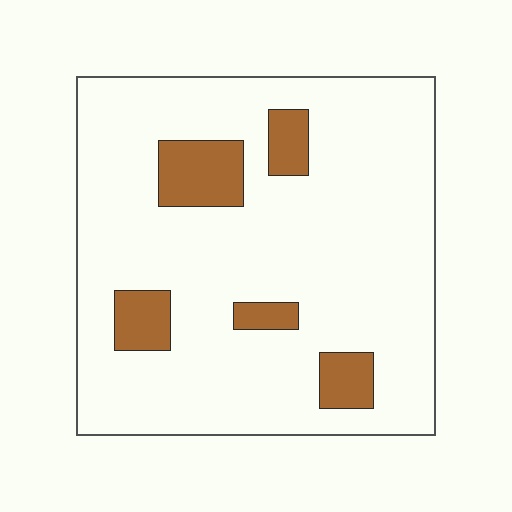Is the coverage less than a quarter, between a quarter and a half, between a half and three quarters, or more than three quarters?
Less than a quarter.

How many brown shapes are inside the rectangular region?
5.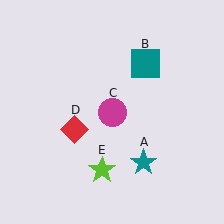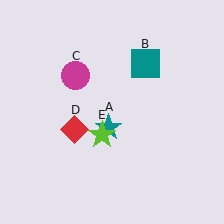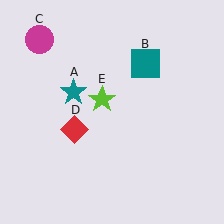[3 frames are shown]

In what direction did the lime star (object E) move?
The lime star (object E) moved up.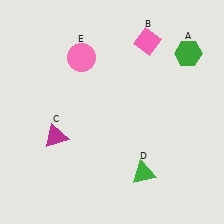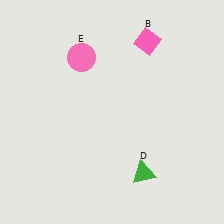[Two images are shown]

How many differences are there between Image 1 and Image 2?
There are 2 differences between the two images.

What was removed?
The green hexagon (A), the magenta triangle (C) were removed in Image 2.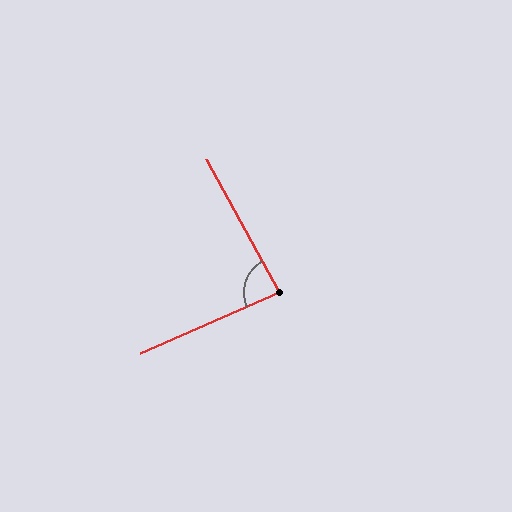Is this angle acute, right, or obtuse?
It is acute.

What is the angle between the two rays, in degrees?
Approximately 85 degrees.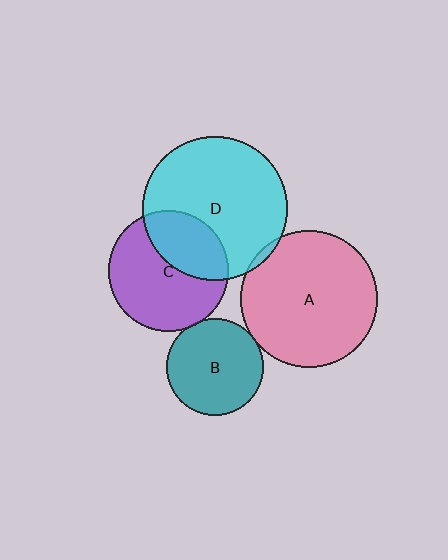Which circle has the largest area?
Circle D (cyan).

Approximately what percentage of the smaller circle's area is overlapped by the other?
Approximately 5%.